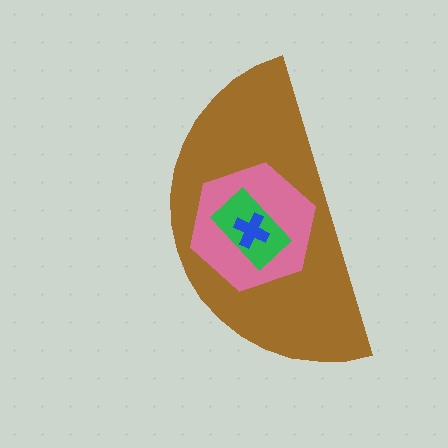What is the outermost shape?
The brown semicircle.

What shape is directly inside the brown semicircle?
The pink hexagon.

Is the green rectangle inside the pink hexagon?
Yes.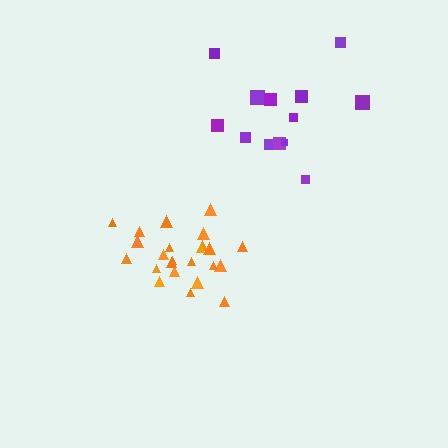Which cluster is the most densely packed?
Orange.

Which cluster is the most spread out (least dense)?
Purple.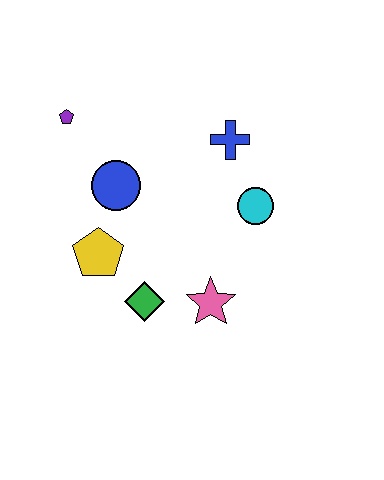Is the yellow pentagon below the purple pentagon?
Yes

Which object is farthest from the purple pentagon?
The pink star is farthest from the purple pentagon.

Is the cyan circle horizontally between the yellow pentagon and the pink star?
No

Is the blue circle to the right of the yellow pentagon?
Yes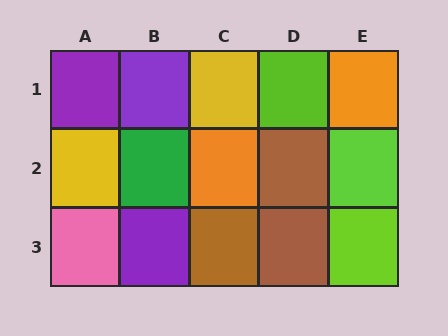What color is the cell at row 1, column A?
Purple.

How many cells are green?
1 cell is green.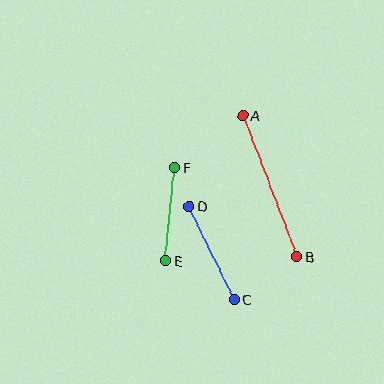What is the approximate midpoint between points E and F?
The midpoint is at approximately (170, 214) pixels.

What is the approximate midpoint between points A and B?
The midpoint is at approximately (270, 186) pixels.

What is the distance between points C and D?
The distance is approximately 103 pixels.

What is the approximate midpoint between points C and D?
The midpoint is at approximately (212, 253) pixels.